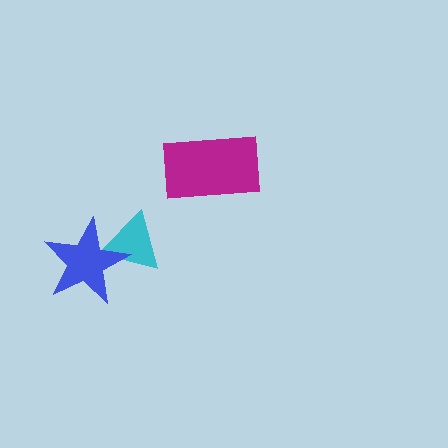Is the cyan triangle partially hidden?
Yes, it is partially covered by another shape.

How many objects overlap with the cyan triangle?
1 object overlaps with the cyan triangle.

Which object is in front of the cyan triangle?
The blue star is in front of the cyan triangle.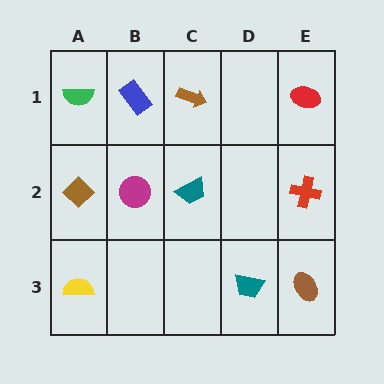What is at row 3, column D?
A teal trapezoid.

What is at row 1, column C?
A brown arrow.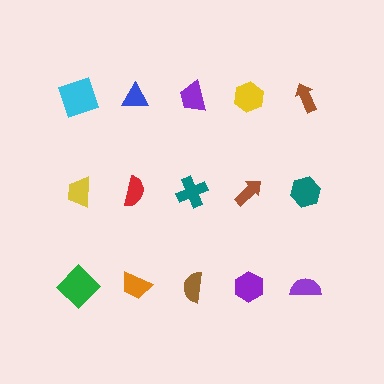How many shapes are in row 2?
5 shapes.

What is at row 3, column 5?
A purple semicircle.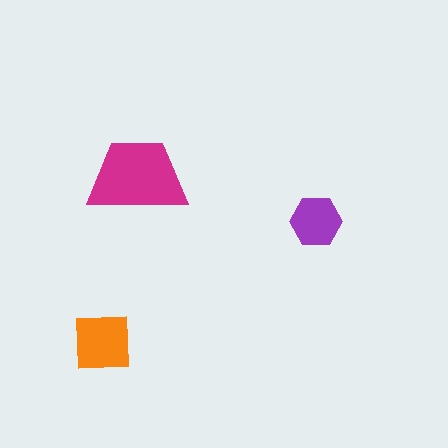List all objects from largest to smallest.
The magenta trapezoid, the orange square, the purple hexagon.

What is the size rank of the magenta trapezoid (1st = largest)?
1st.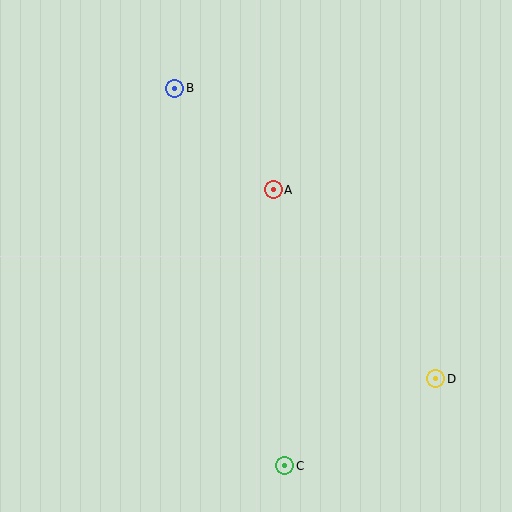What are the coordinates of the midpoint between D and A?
The midpoint between D and A is at (355, 284).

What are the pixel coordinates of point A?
Point A is at (273, 190).